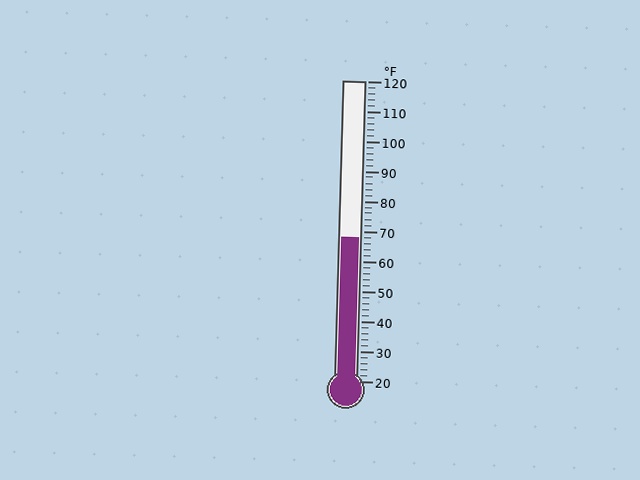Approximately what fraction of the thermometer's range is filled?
The thermometer is filled to approximately 50% of its range.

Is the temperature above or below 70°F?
The temperature is below 70°F.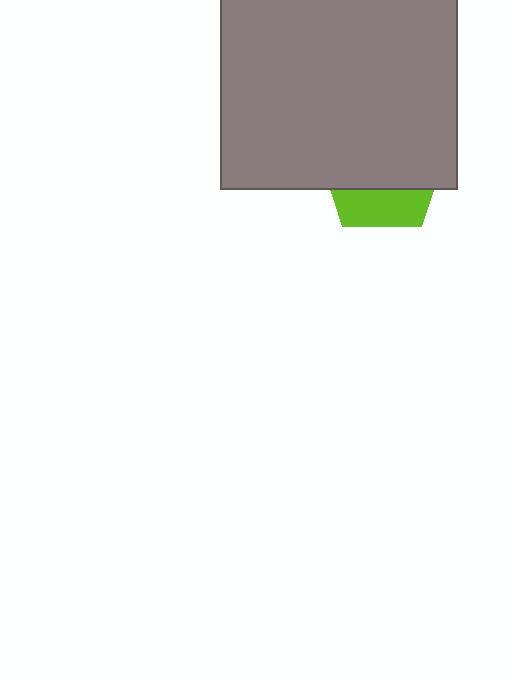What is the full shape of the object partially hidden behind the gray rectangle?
The partially hidden object is a lime pentagon.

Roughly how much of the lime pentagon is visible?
A small part of it is visible (roughly 32%).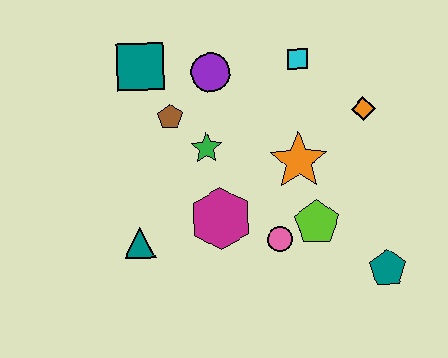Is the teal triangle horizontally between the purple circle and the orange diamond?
No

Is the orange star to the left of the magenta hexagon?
No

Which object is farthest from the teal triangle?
The orange diamond is farthest from the teal triangle.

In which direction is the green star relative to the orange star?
The green star is to the left of the orange star.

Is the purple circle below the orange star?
No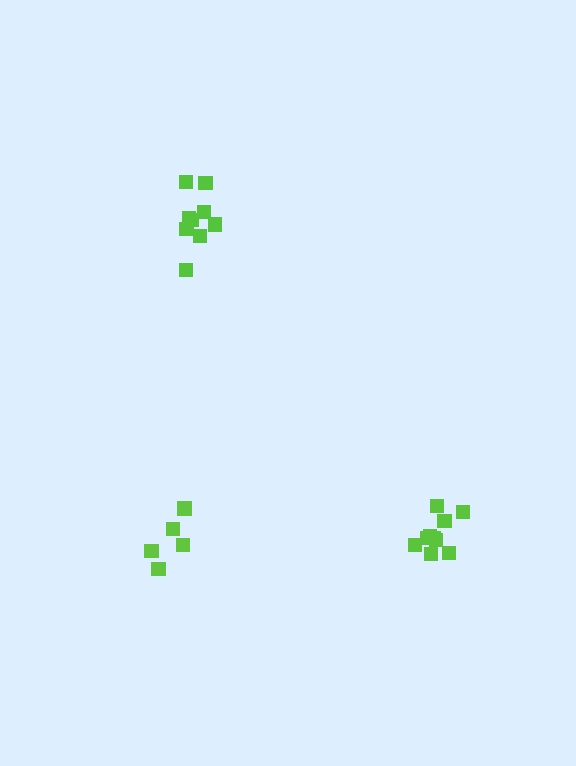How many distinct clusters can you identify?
There are 3 distinct clusters.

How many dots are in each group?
Group 1: 5 dots, Group 2: 9 dots, Group 3: 10 dots (24 total).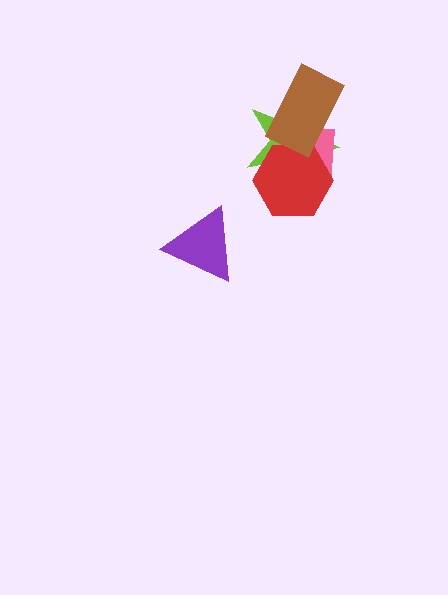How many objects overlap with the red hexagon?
3 objects overlap with the red hexagon.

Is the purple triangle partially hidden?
No, no other shape covers it.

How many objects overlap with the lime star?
3 objects overlap with the lime star.